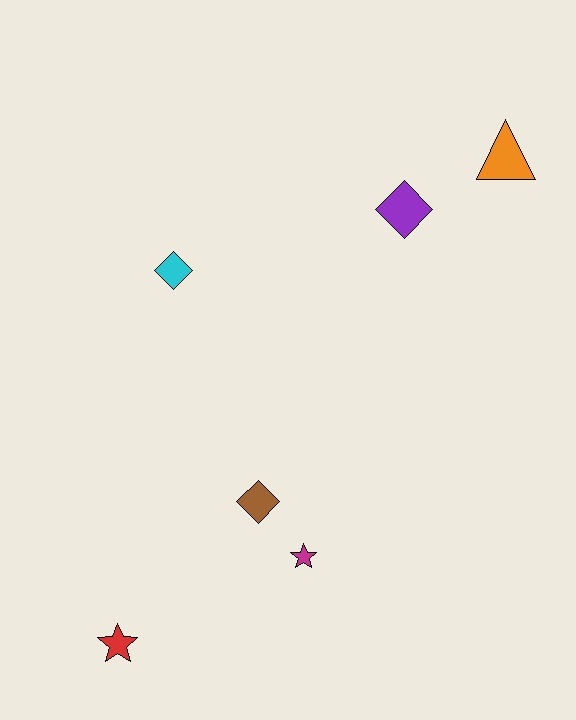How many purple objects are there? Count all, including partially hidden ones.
There is 1 purple object.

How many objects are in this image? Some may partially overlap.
There are 6 objects.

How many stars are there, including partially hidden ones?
There are 2 stars.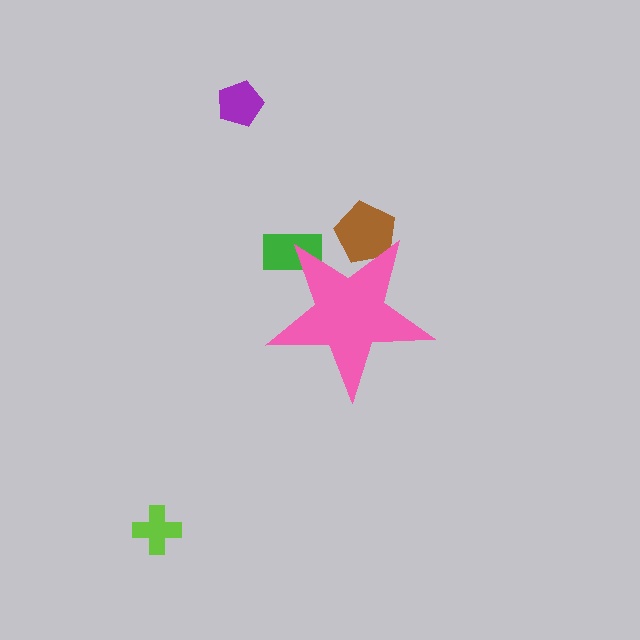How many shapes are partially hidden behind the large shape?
2 shapes are partially hidden.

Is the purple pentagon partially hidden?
No, the purple pentagon is fully visible.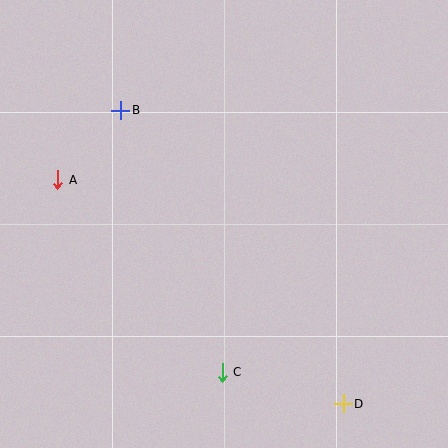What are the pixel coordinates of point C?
Point C is at (222, 372).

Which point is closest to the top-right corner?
Point B is closest to the top-right corner.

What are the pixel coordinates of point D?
Point D is at (343, 404).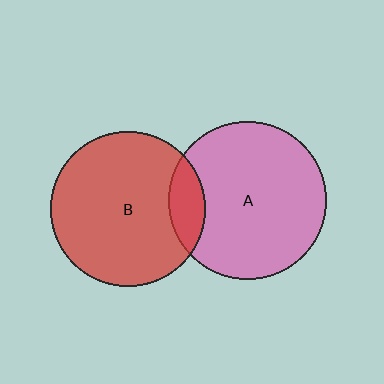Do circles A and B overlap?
Yes.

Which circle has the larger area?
Circle A (pink).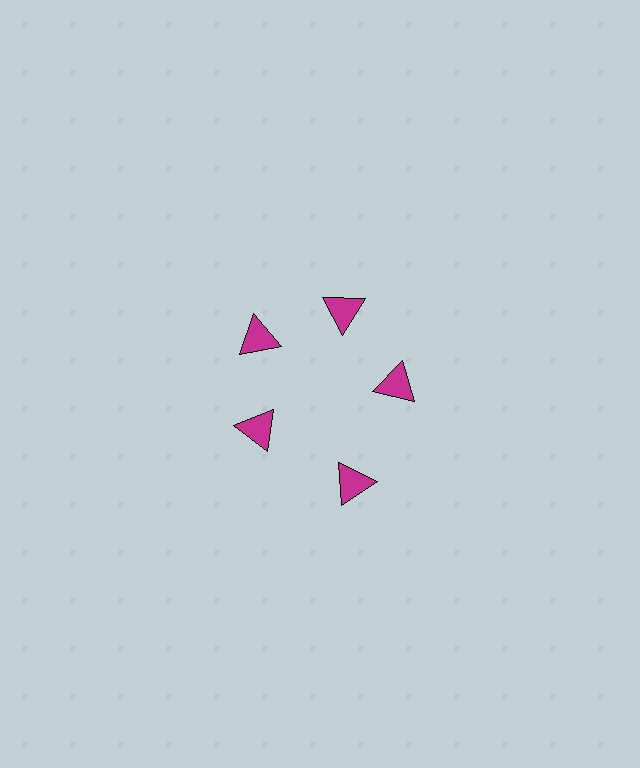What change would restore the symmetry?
The symmetry would be restored by moving it inward, back onto the ring so that all 5 triangles sit at equal angles and equal distance from the center.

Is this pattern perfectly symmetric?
No. The 5 magenta triangles are arranged in a ring, but one element near the 5 o'clock position is pushed outward from the center, breaking the 5-fold rotational symmetry.